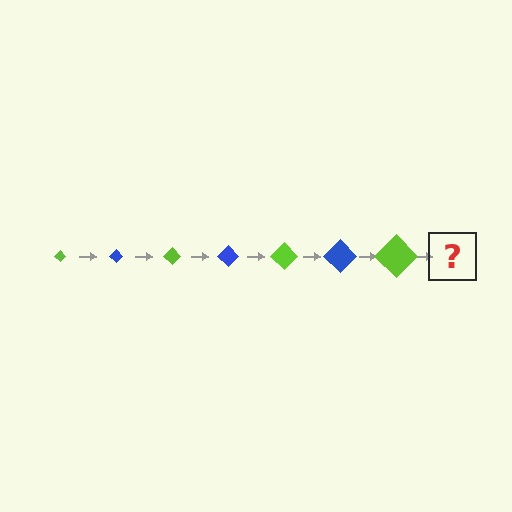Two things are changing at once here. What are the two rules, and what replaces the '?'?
The two rules are that the diamond grows larger each step and the color cycles through lime and blue. The '?' should be a blue diamond, larger than the previous one.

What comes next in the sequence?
The next element should be a blue diamond, larger than the previous one.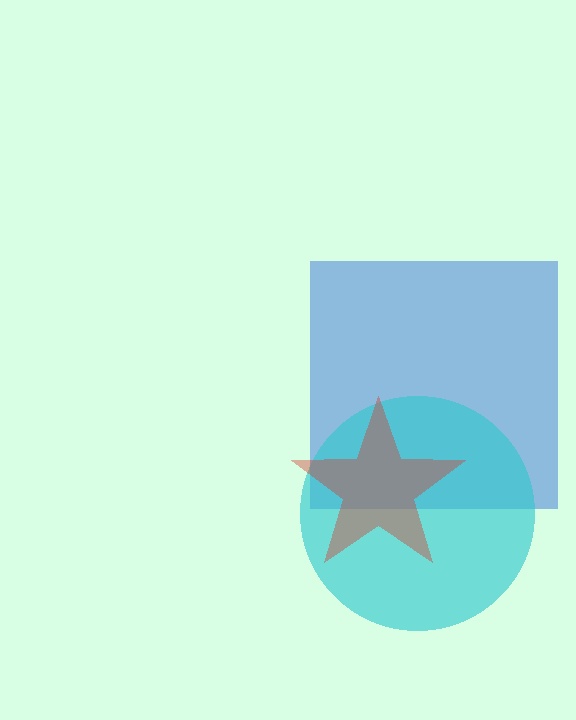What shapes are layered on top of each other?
The layered shapes are: a blue square, a cyan circle, a red star.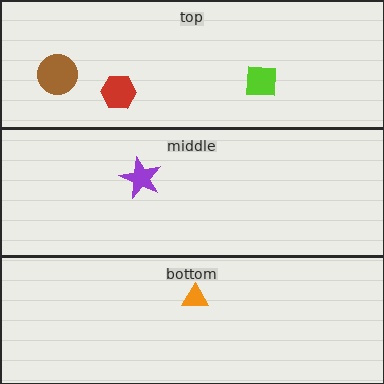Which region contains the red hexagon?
The top region.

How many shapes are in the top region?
3.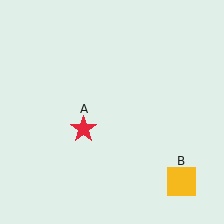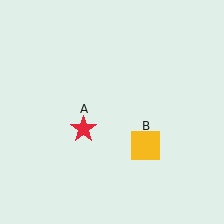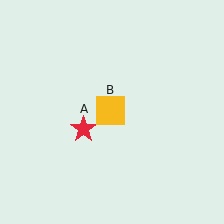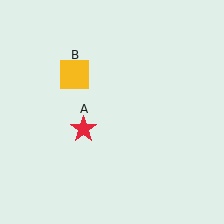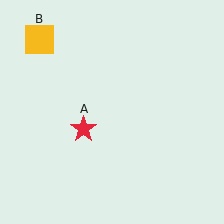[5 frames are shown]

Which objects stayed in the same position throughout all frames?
Red star (object A) remained stationary.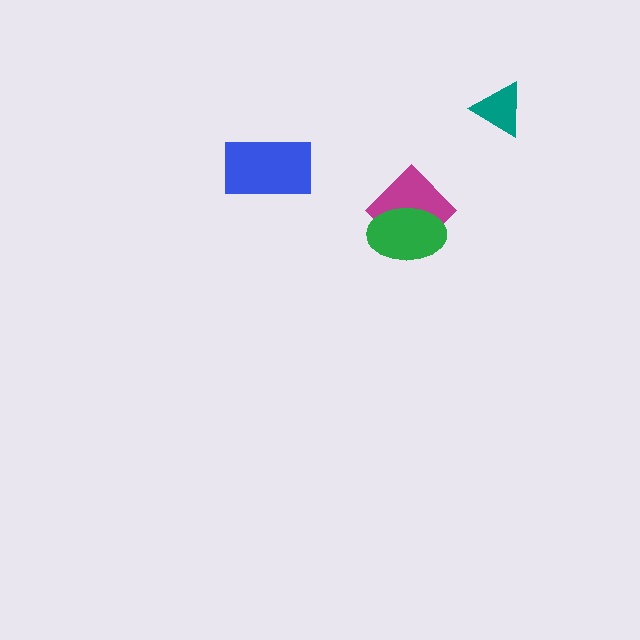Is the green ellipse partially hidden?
No, no other shape covers it.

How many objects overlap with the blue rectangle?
0 objects overlap with the blue rectangle.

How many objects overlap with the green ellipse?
1 object overlaps with the green ellipse.